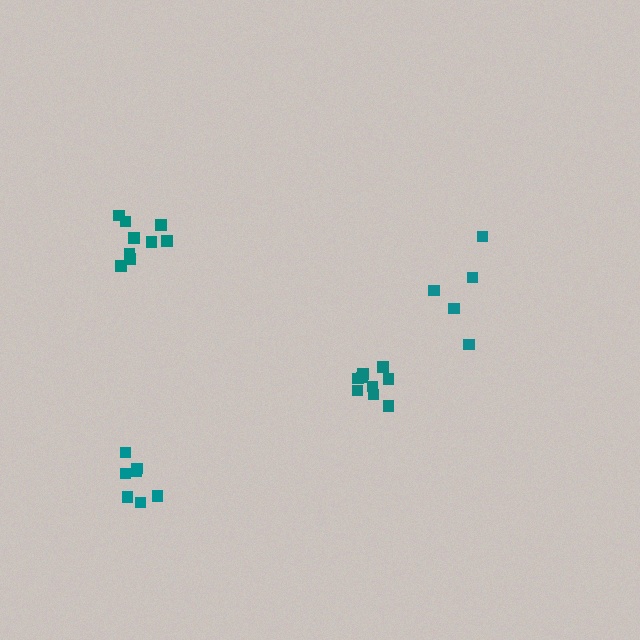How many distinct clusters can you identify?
There are 4 distinct clusters.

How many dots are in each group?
Group 1: 5 dots, Group 2: 7 dots, Group 3: 9 dots, Group 4: 9 dots (30 total).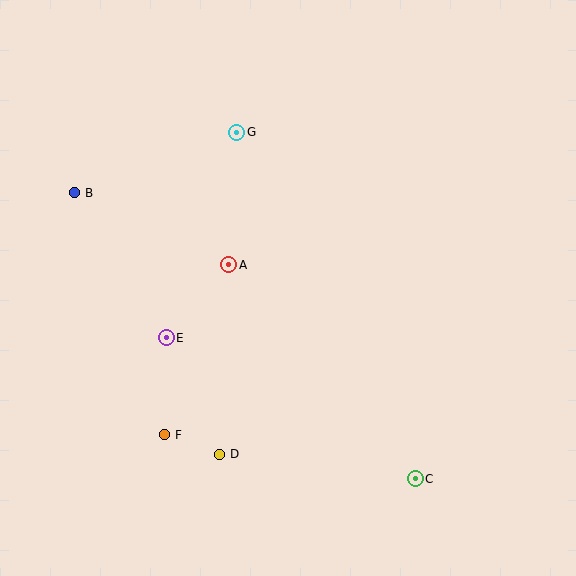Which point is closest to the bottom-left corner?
Point F is closest to the bottom-left corner.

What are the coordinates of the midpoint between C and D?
The midpoint between C and D is at (317, 466).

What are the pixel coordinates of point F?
Point F is at (165, 435).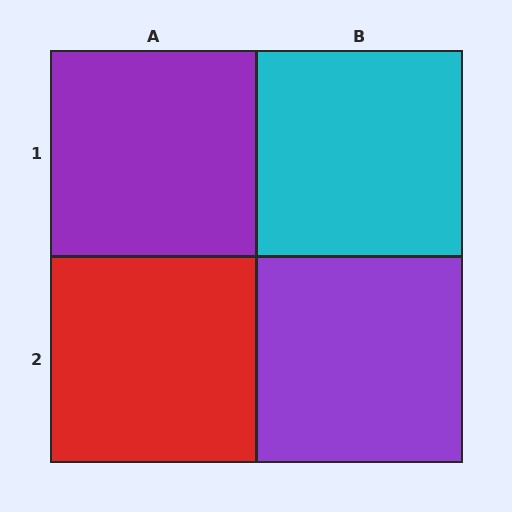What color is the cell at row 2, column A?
Red.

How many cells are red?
1 cell is red.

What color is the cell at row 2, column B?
Purple.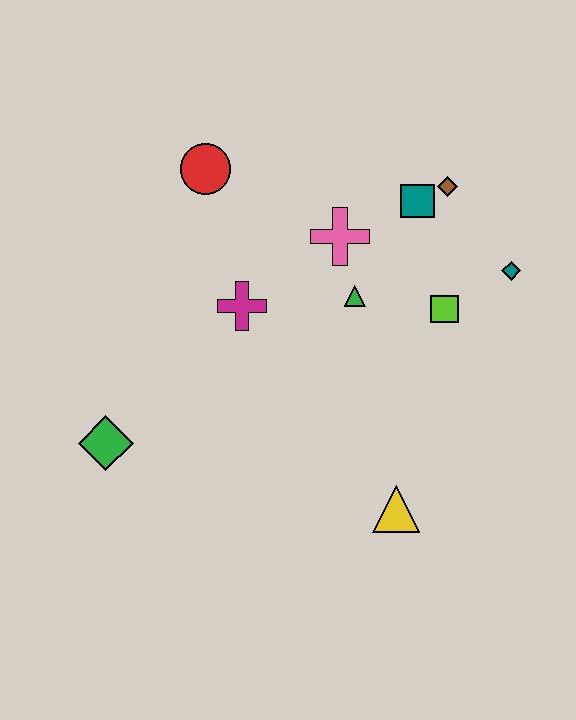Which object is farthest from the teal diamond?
The green diamond is farthest from the teal diamond.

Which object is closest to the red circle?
The magenta cross is closest to the red circle.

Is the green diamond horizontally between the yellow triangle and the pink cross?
No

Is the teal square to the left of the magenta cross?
No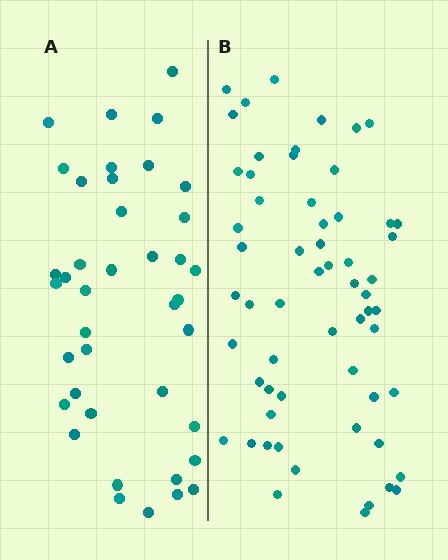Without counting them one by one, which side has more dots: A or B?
Region B (the right region) has more dots.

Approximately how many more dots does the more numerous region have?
Region B has approximately 20 more dots than region A.